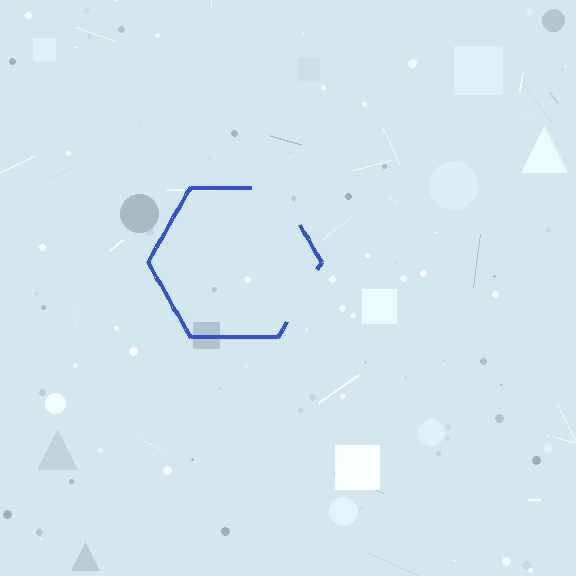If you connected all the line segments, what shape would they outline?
They would outline a hexagon.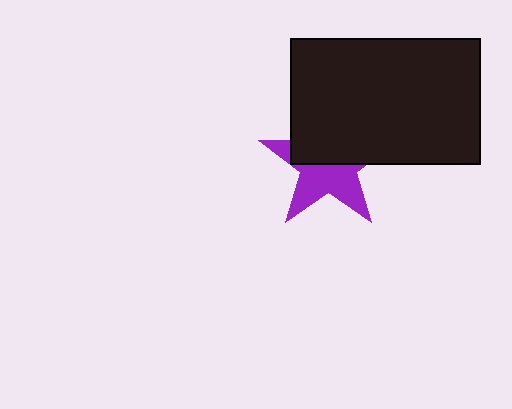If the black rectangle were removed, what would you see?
You would see the complete purple star.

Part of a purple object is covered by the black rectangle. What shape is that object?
It is a star.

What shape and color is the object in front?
The object in front is a black rectangle.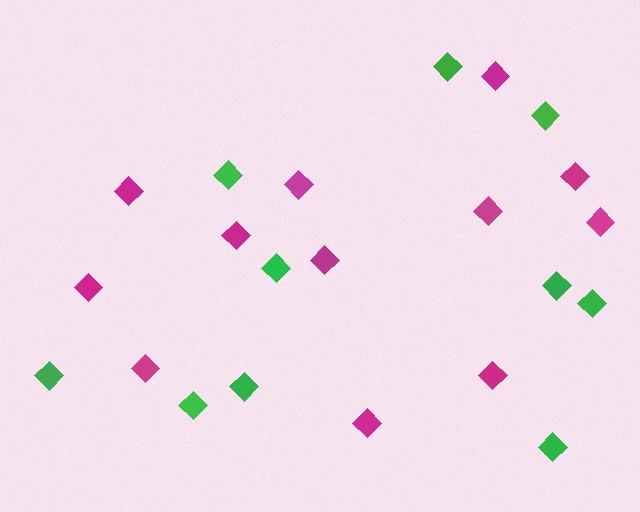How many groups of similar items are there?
There are 2 groups: one group of magenta diamonds (12) and one group of green diamonds (10).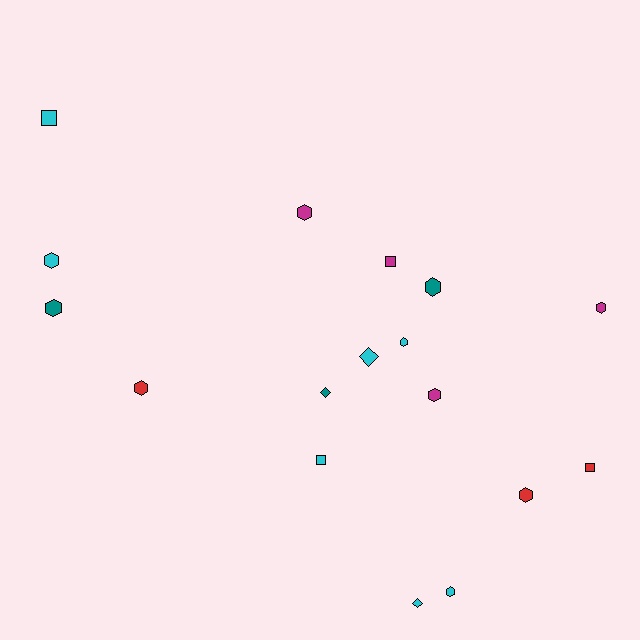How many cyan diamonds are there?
There are 2 cyan diamonds.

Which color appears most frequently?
Cyan, with 7 objects.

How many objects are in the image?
There are 17 objects.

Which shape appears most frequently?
Hexagon, with 10 objects.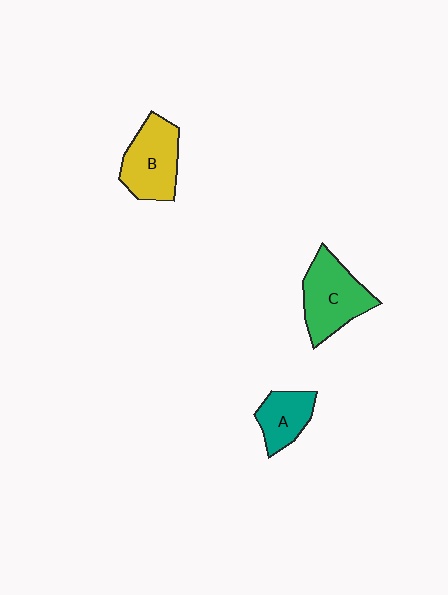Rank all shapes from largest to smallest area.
From largest to smallest: C (green), B (yellow), A (teal).